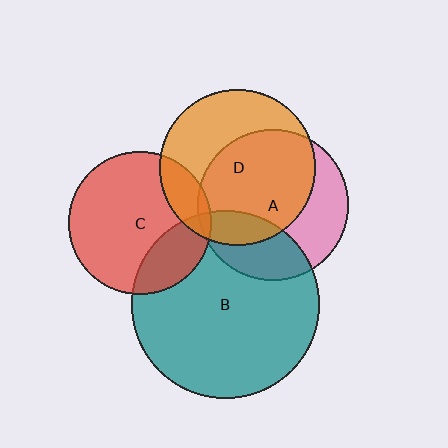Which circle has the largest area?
Circle B (teal).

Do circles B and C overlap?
Yes.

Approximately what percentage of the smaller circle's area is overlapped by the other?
Approximately 25%.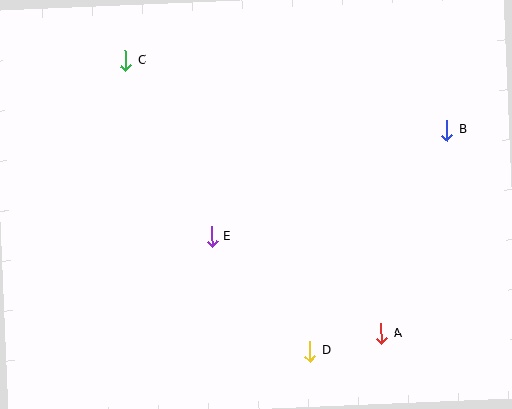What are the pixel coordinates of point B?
Point B is at (447, 130).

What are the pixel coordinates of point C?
Point C is at (126, 61).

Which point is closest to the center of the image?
Point E at (212, 236) is closest to the center.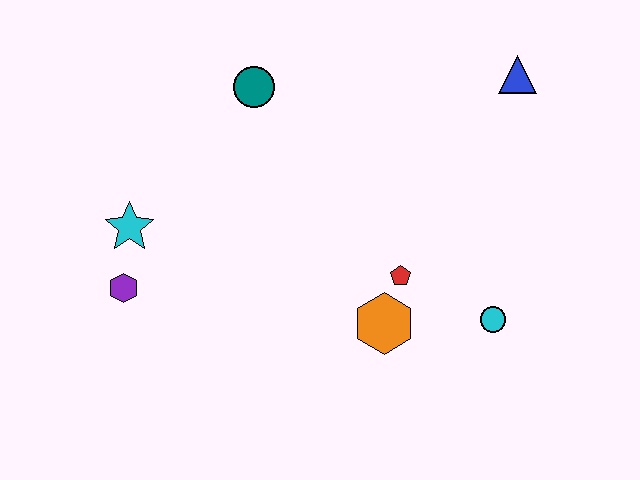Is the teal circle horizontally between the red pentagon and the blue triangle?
No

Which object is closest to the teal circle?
The cyan star is closest to the teal circle.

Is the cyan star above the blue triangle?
No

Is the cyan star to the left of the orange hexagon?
Yes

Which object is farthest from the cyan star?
The blue triangle is farthest from the cyan star.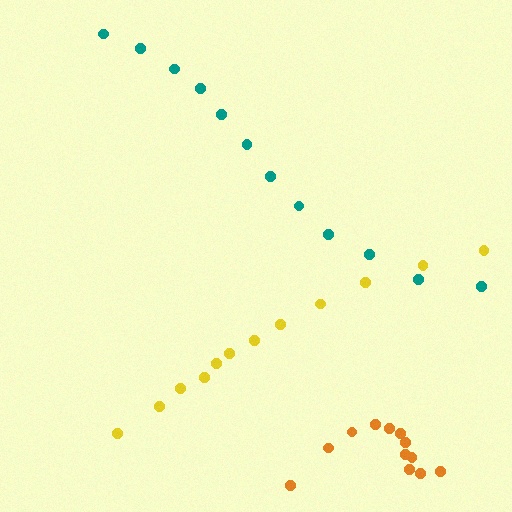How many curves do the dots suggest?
There are 3 distinct paths.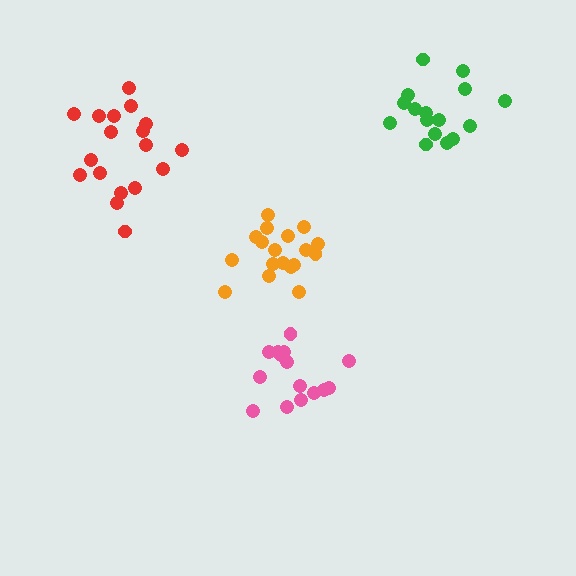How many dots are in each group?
Group 1: 18 dots, Group 2: 15 dots, Group 3: 18 dots, Group 4: 16 dots (67 total).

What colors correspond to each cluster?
The clusters are colored: red, pink, orange, green.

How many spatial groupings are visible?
There are 4 spatial groupings.